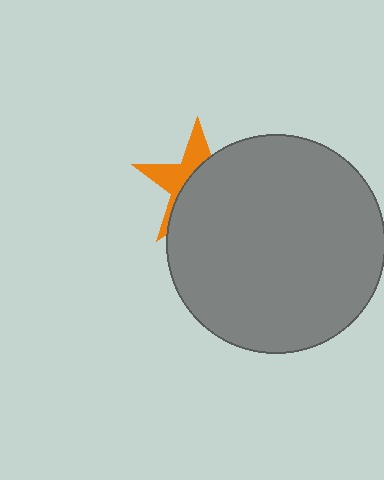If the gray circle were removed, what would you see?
You would see the complete orange star.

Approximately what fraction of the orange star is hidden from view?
Roughly 62% of the orange star is hidden behind the gray circle.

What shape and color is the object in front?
The object in front is a gray circle.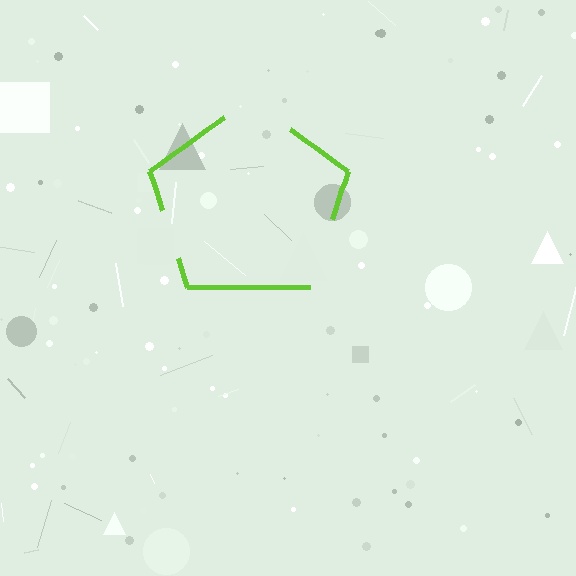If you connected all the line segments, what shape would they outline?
They would outline a pentagon.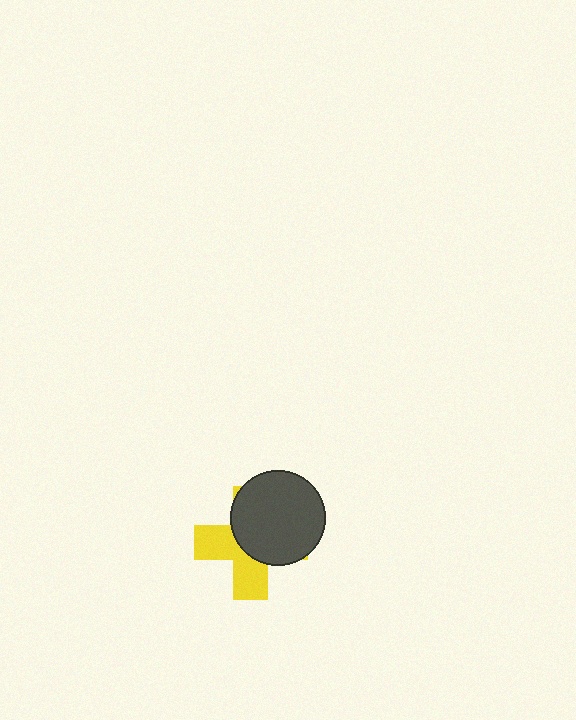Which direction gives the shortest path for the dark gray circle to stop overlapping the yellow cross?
Moving toward the upper-right gives the shortest separation.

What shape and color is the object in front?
The object in front is a dark gray circle.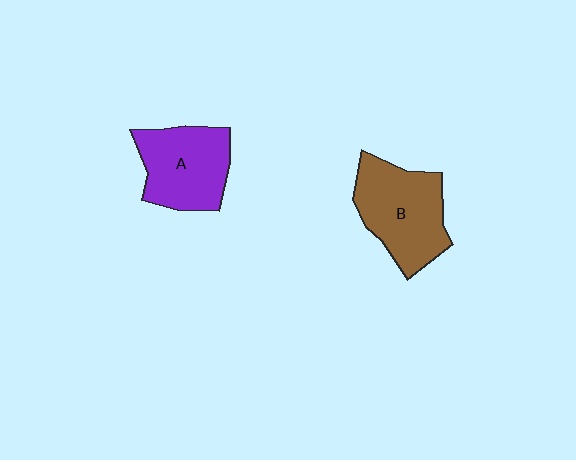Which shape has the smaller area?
Shape A (purple).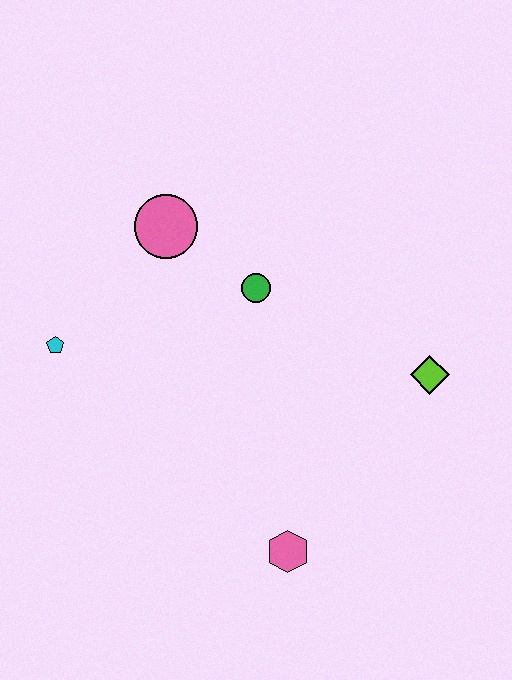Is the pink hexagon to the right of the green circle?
Yes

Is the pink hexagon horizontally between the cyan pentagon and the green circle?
No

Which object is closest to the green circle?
The pink circle is closest to the green circle.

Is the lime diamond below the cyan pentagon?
Yes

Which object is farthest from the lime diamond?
The cyan pentagon is farthest from the lime diamond.